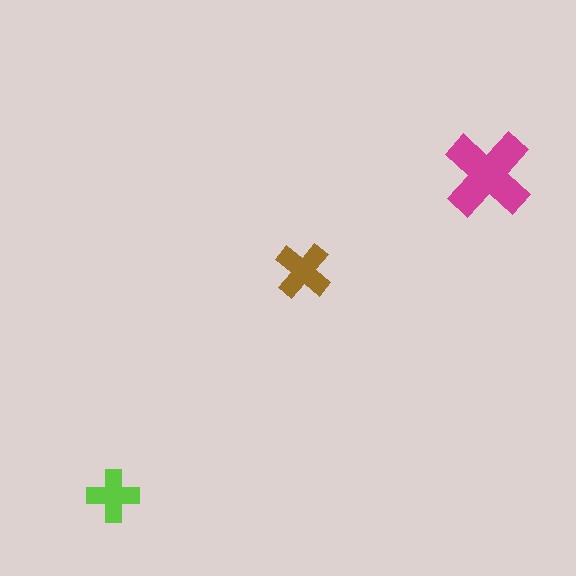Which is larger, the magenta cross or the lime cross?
The magenta one.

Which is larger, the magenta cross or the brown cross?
The magenta one.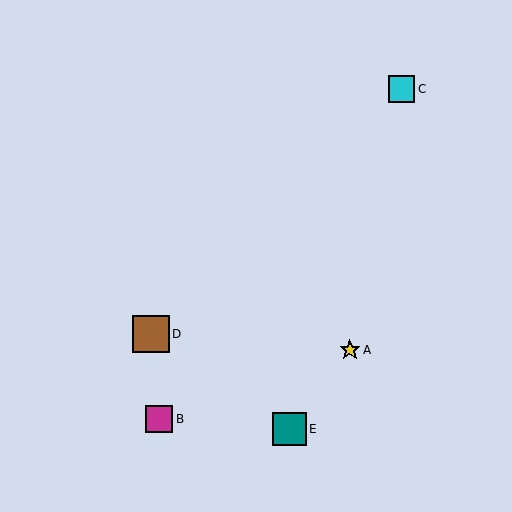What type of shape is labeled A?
Shape A is a yellow star.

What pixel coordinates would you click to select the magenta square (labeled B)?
Click at (159, 419) to select the magenta square B.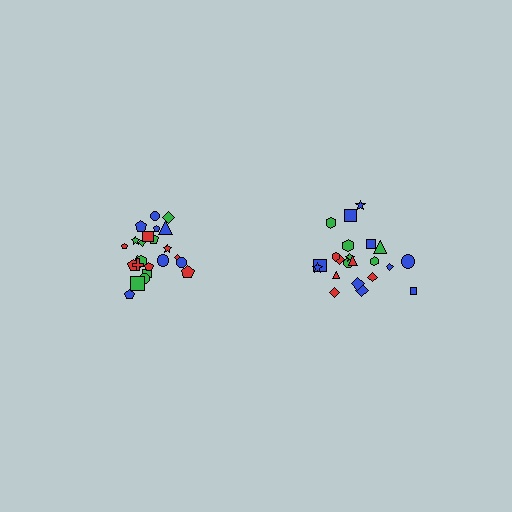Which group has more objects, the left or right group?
The left group.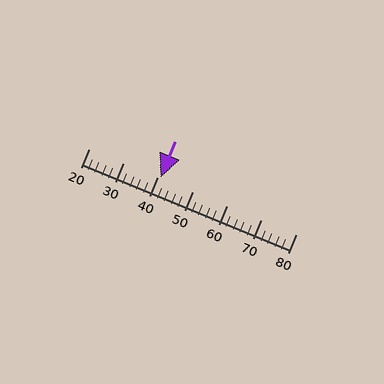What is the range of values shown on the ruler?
The ruler shows values from 20 to 80.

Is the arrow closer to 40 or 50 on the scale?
The arrow is closer to 40.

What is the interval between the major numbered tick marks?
The major tick marks are spaced 10 units apart.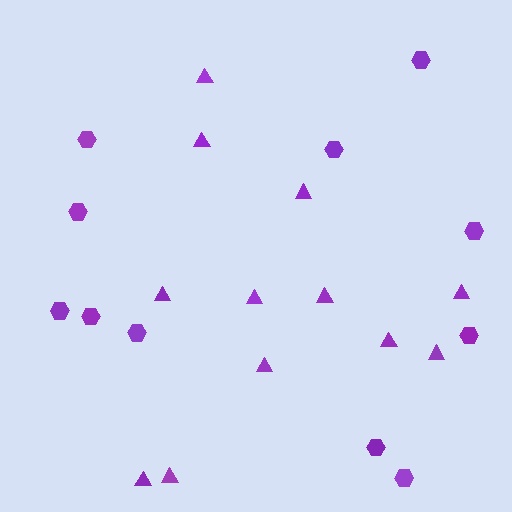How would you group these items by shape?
There are 2 groups: one group of triangles (12) and one group of hexagons (11).